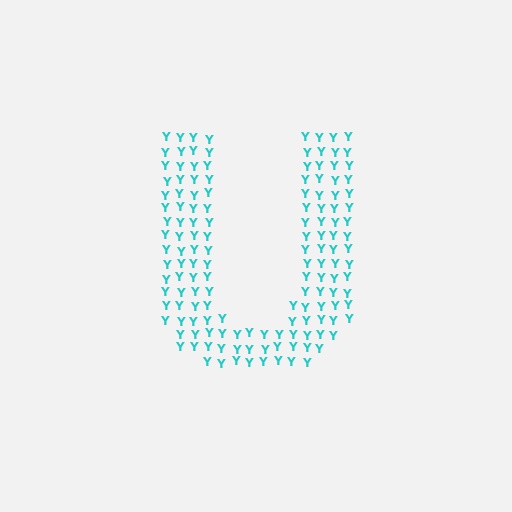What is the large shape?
The large shape is the letter U.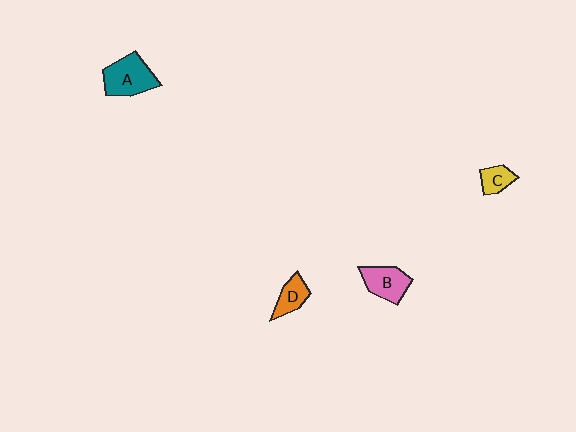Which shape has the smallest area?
Shape C (yellow).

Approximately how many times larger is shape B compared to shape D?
Approximately 1.4 times.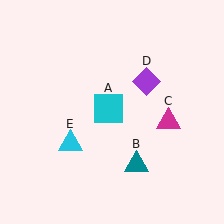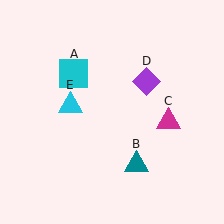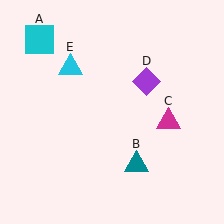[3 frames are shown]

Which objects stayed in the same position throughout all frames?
Teal triangle (object B) and magenta triangle (object C) and purple diamond (object D) remained stationary.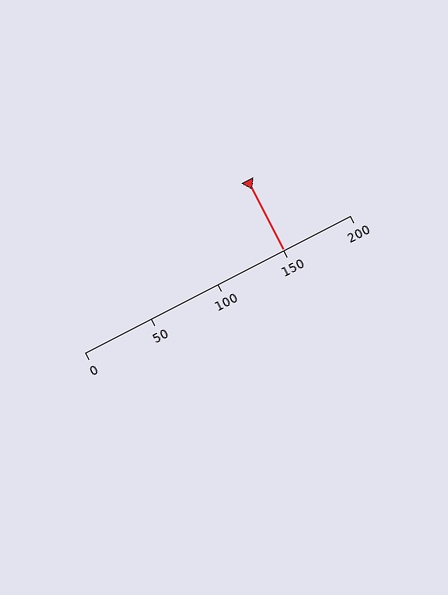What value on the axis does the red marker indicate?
The marker indicates approximately 150.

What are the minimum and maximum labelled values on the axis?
The axis runs from 0 to 200.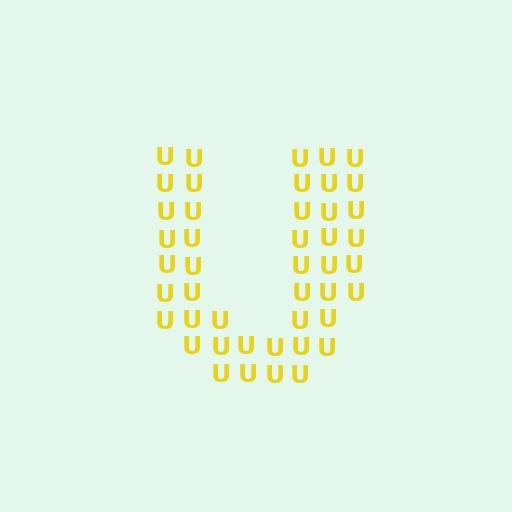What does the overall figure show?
The overall figure shows the letter U.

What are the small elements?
The small elements are letter U's.